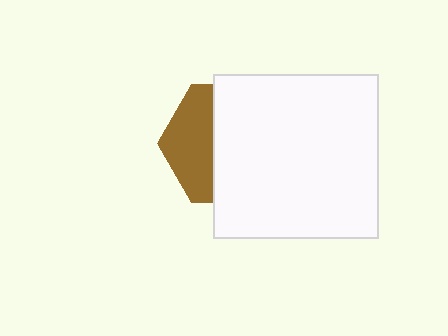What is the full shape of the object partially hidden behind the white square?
The partially hidden object is a brown hexagon.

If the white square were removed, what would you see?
You would see the complete brown hexagon.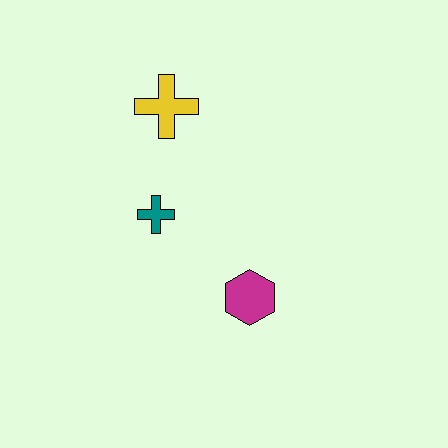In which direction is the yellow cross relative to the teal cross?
The yellow cross is above the teal cross.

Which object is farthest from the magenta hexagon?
The yellow cross is farthest from the magenta hexagon.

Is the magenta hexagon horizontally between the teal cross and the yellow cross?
No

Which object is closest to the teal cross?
The yellow cross is closest to the teal cross.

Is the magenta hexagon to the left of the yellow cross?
No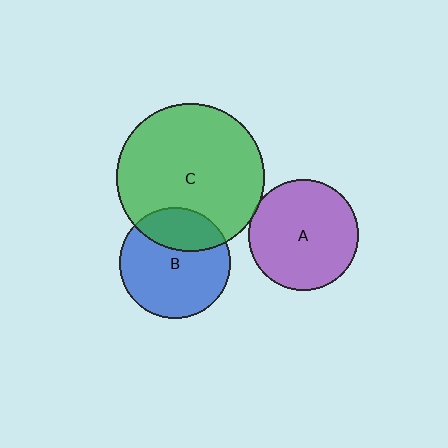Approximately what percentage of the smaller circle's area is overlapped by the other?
Approximately 30%.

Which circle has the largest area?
Circle C (green).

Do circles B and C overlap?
Yes.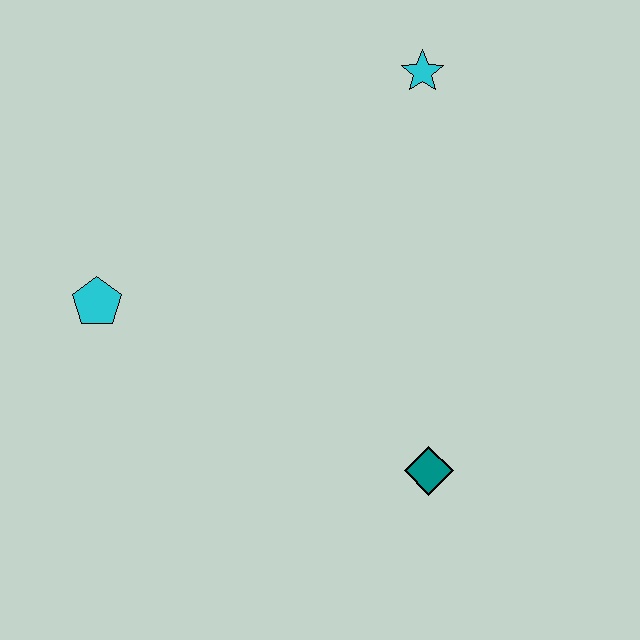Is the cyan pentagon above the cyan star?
No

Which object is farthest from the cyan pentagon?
The cyan star is farthest from the cyan pentagon.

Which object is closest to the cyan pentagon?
The teal diamond is closest to the cyan pentagon.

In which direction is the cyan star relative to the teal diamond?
The cyan star is above the teal diamond.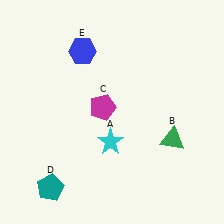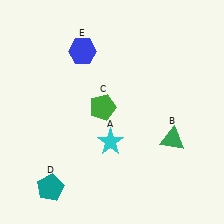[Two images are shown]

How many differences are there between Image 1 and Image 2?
There is 1 difference between the two images.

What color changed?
The pentagon (C) changed from magenta in Image 1 to green in Image 2.